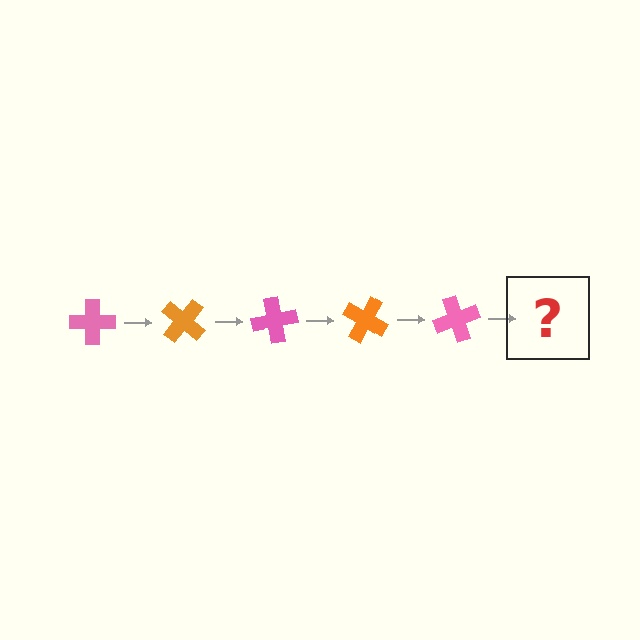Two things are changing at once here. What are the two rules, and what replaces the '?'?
The two rules are that it rotates 40 degrees each step and the color cycles through pink and orange. The '?' should be an orange cross, rotated 200 degrees from the start.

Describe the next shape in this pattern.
It should be an orange cross, rotated 200 degrees from the start.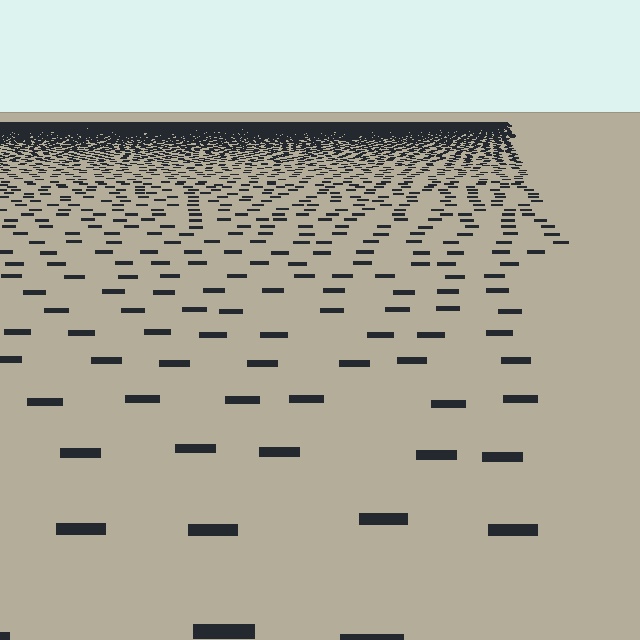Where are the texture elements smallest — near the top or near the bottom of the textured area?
Near the top.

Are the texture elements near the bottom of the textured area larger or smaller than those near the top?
Larger. Near the bottom, elements are closer to the viewer and appear at a bigger on-screen size.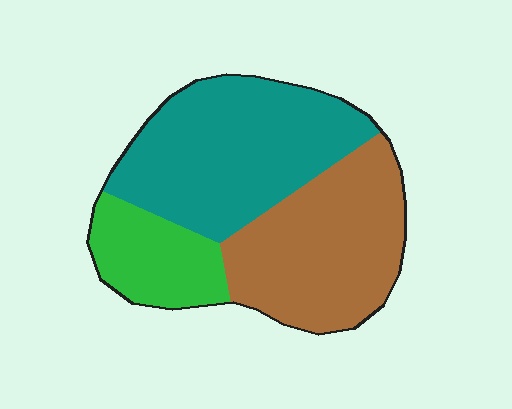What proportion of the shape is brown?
Brown takes up between a quarter and a half of the shape.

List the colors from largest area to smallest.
From largest to smallest: teal, brown, green.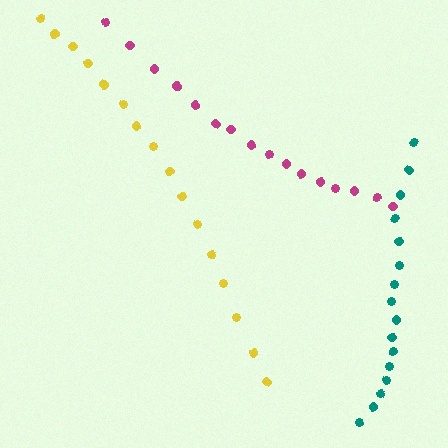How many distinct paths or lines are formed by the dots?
There are 3 distinct paths.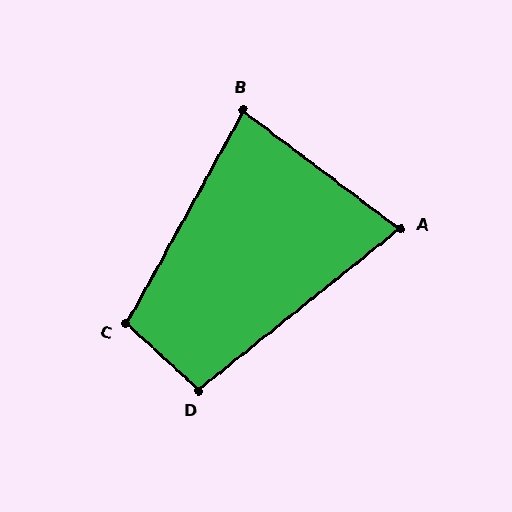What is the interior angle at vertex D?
Approximately 98 degrees (obtuse).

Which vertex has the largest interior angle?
C, at approximately 104 degrees.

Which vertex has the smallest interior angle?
A, at approximately 76 degrees.